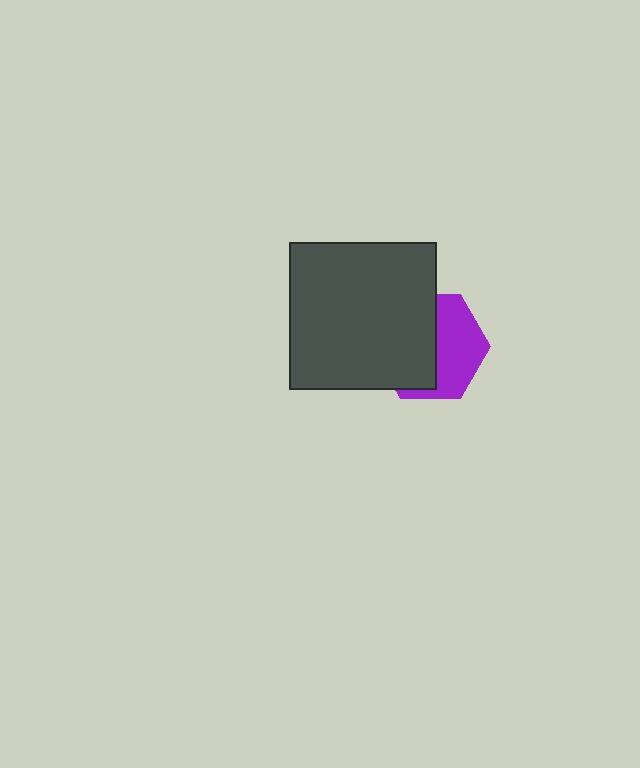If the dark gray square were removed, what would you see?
You would see the complete purple hexagon.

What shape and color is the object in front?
The object in front is a dark gray square.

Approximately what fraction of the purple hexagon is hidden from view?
Roughly 54% of the purple hexagon is hidden behind the dark gray square.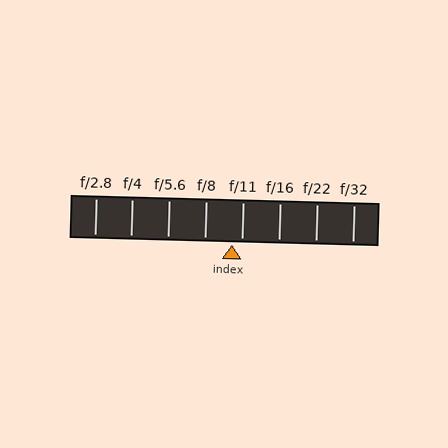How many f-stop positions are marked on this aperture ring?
There are 8 f-stop positions marked.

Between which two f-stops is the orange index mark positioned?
The index mark is between f/8 and f/11.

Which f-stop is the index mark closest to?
The index mark is closest to f/11.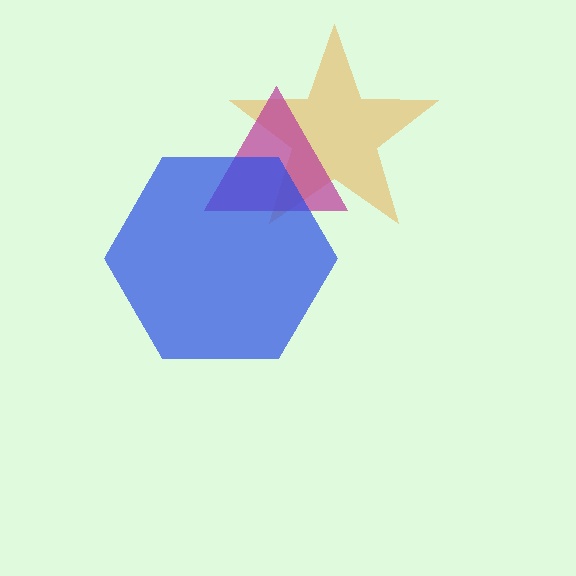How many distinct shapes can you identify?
There are 3 distinct shapes: an orange star, a magenta triangle, a blue hexagon.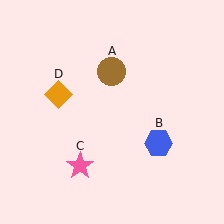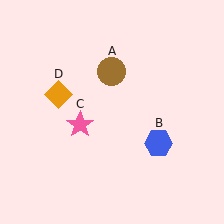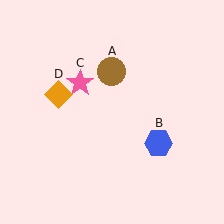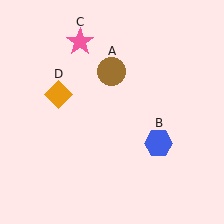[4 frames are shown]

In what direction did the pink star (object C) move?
The pink star (object C) moved up.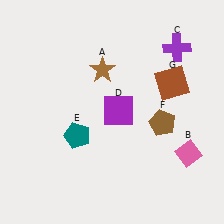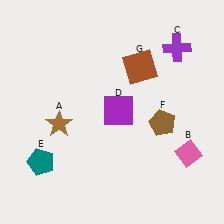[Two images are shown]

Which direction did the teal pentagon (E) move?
The teal pentagon (E) moved left.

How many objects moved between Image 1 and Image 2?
3 objects moved between the two images.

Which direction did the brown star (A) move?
The brown star (A) moved down.